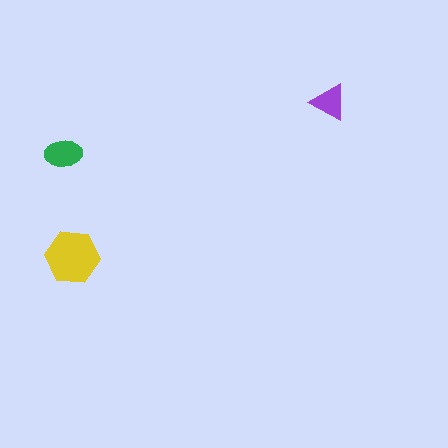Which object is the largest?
The yellow hexagon.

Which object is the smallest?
The purple triangle.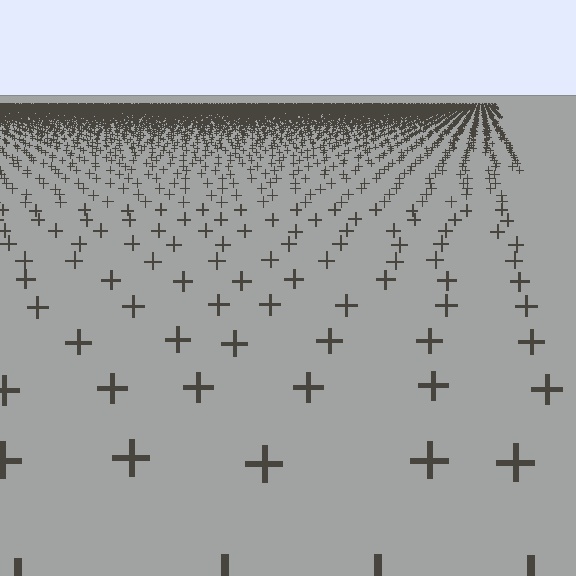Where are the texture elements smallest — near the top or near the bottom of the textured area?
Near the top.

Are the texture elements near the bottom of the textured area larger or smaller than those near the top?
Larger. Near the bottom, elements are closer to the viewer and appear at a bigger on-screen size.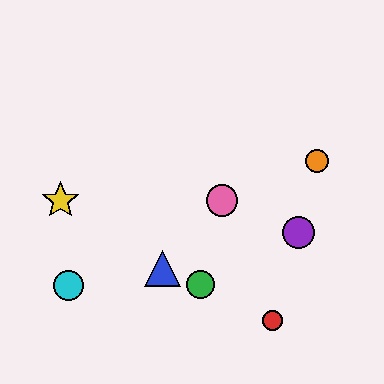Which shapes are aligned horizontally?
The yellow star, the pink circle are aligned horizontally.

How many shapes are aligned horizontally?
2 shapes (the yellow star, the pink circle) are aligned horizontally.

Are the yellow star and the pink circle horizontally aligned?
Yes, both are at y≈201.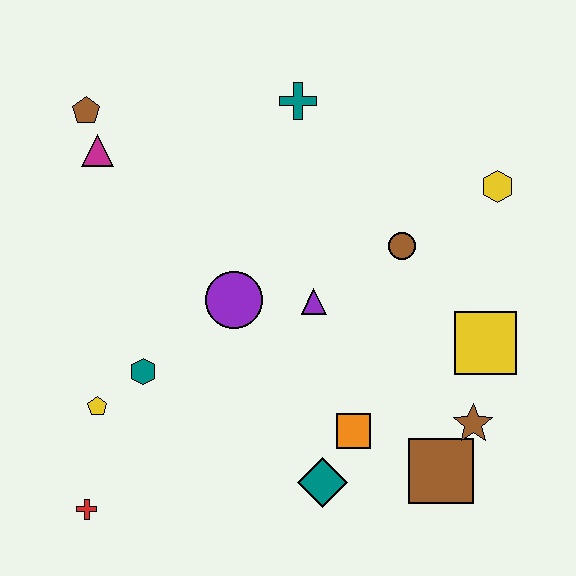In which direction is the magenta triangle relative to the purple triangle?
The magenta triangle is to the left of the purple triangle.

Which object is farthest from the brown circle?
The red cross is farthest from the brown circle.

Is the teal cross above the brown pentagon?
Yes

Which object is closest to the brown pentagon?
The magenta triangle is closest to the brown pentagon.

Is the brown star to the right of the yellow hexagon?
No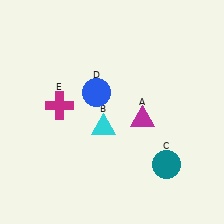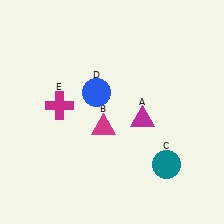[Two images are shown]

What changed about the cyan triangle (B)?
In Image 1, B is cyan. In Image 2, it changed to magenta.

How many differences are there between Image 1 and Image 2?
There is 1 difference between the two images.